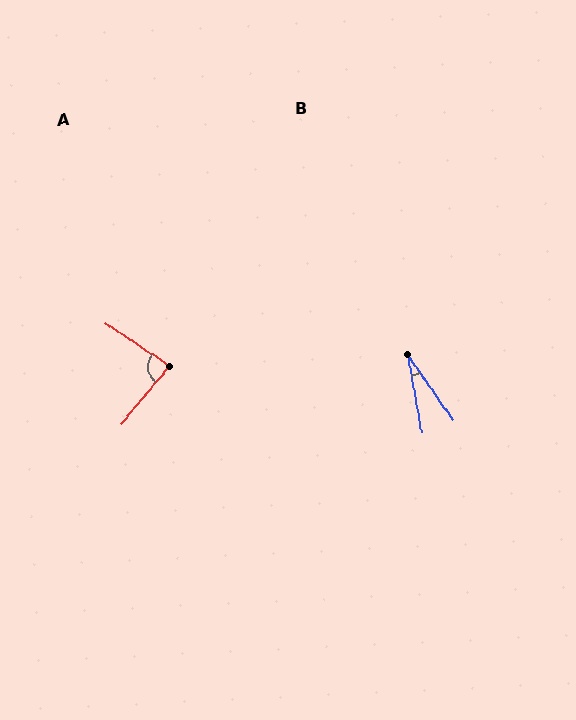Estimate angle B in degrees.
Approximately 24 degrees.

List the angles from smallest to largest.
B (24°), A (83°).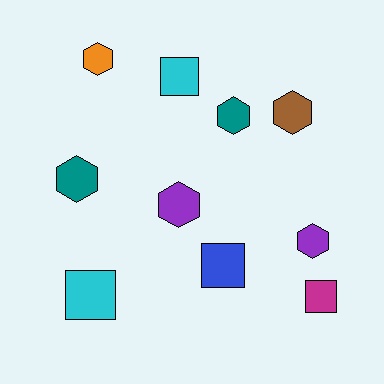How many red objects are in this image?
There are no red objects.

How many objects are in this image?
There are 10 objects.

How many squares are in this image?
There are 4 squares.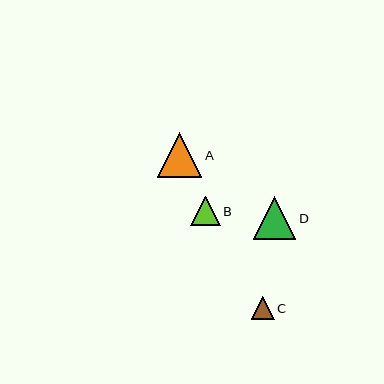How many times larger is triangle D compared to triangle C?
Triangle D is approximately 1.9 times the size of triangle C.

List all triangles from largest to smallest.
From largest to smallest: A, D, B, C.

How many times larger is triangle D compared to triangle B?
Triangle D is approximately 1.4 times the size of triangle B.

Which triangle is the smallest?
Triangle C is the smallest with a size of approximately 23 pixels.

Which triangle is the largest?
Triangle A is the largest with a size of approximately 45 pixels.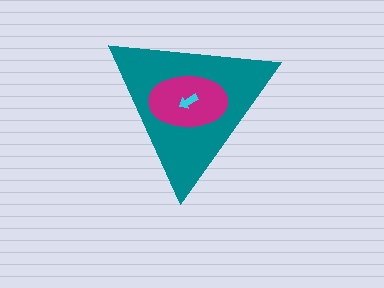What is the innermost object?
The cyan arrow.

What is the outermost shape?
The teal triangle.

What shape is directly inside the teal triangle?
The magenta ellipse.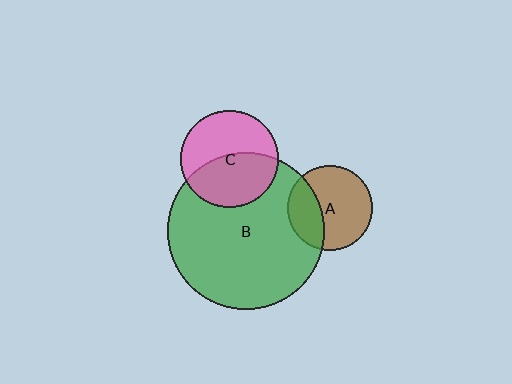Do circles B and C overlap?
Yes.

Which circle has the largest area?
Circle B (green).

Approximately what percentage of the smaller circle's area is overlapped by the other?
Approximately 50%.